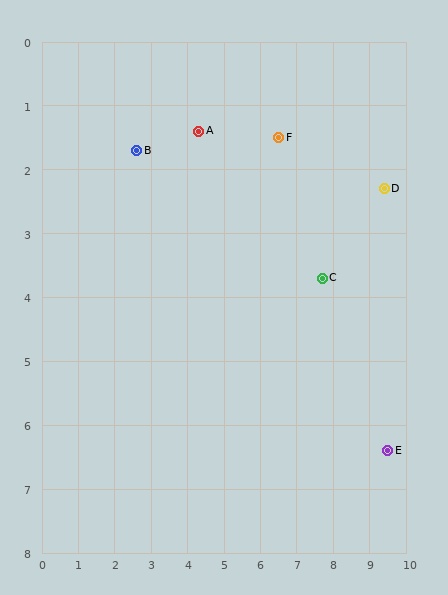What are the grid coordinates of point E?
Point E is at approximately (9.5, 6.4).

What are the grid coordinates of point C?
Point C is at approximately (7.7, 3.7).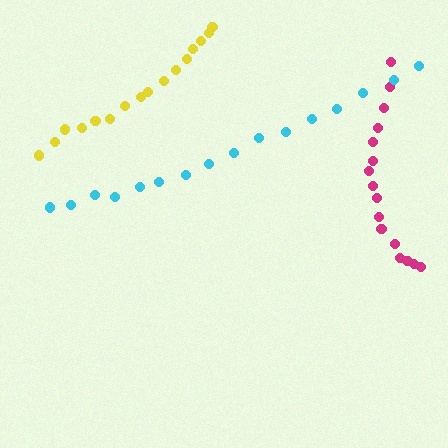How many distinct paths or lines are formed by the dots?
There are 3 distinct paths.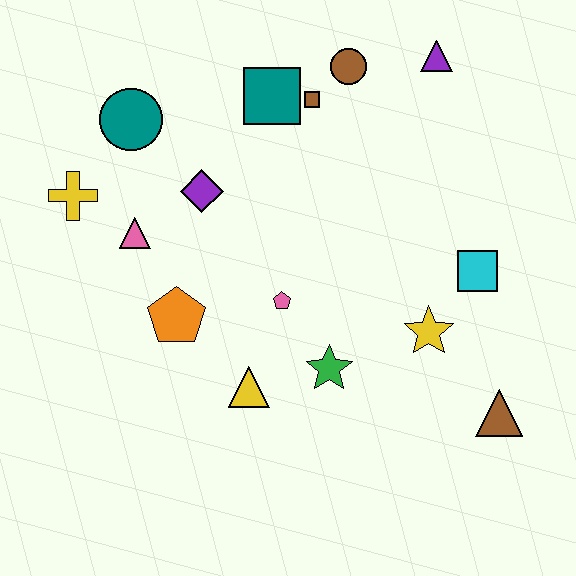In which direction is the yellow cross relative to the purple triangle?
The yellow cross is to the left of the purple triangle.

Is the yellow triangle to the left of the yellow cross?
No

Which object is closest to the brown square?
The teal square is closest to the brown square.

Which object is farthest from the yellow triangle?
The purple triangle is farthest from the yellow triangle.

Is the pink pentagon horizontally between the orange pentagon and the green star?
Yes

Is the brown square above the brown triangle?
Yes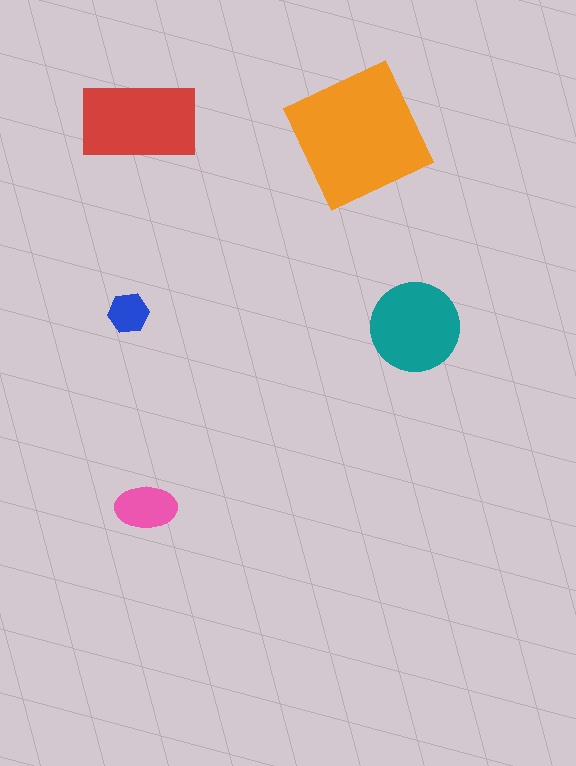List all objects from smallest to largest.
The blue hexagon, the pink ellipse, the teal circle, the red rectangle, the orange square.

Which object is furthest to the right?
The teal circle is rightmost.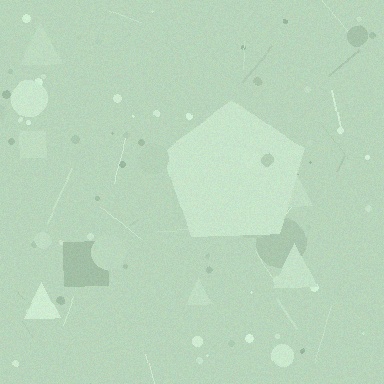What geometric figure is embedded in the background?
A pentagon is embedded in the background.